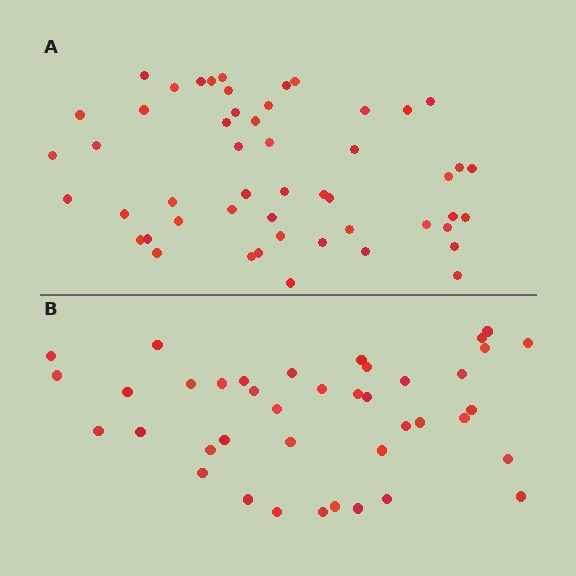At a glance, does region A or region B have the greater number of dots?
Region A (the top region) has more dots.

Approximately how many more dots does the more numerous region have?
Region A has roughly 12 or so more dots than region B.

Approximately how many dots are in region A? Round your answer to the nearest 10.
About 50 dots. (The exact count is 51, which rounds to 50.)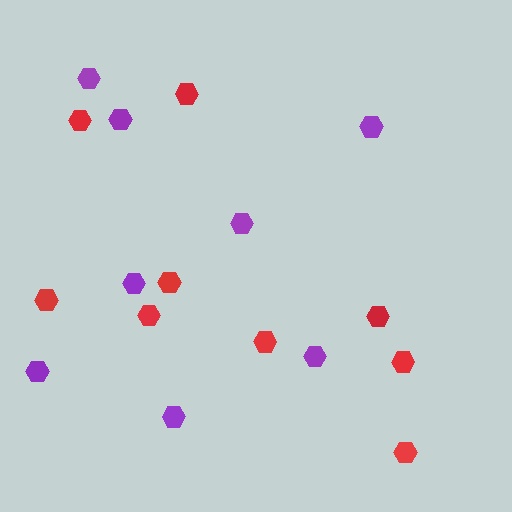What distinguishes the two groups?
There are 2 groups: one group of red hexagons (9) and one group of purple hexagons (8).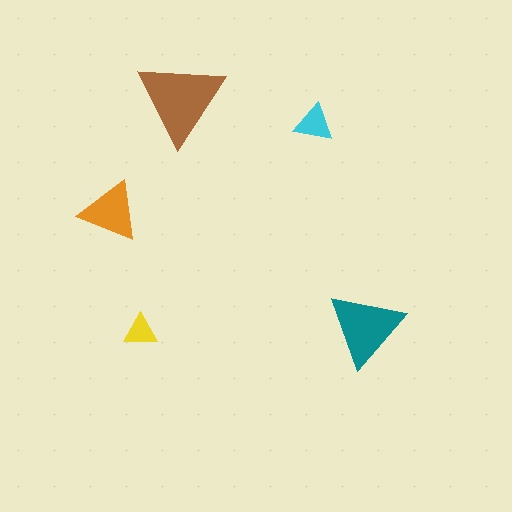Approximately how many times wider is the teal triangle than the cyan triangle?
About 2 times wider.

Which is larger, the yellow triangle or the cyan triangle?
The cyan one.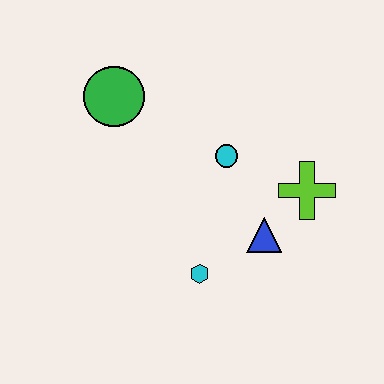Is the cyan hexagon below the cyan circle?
Yes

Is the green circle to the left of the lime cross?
Yes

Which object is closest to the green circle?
The cyan circle is closest to the green circle.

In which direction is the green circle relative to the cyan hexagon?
The green circle is above the cyan hexagon.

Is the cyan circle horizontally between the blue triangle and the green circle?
Yes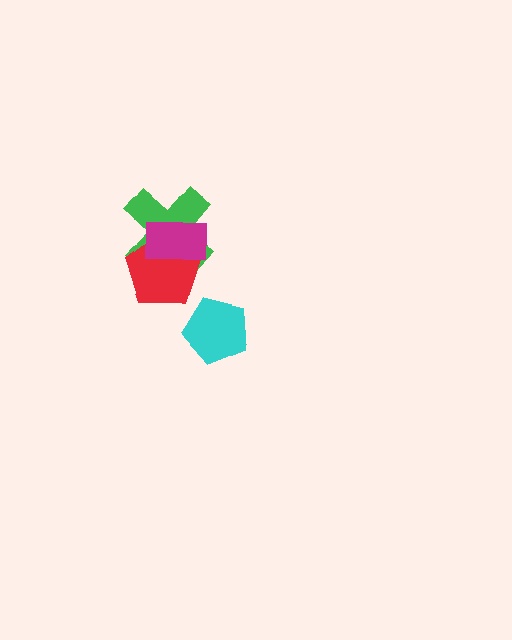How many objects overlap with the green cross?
2 objects overlap with the green cross.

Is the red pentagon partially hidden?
Yes, it is partially covered by another shape.